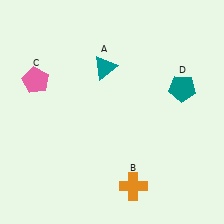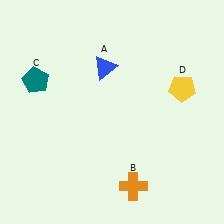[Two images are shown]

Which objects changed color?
A changed from teal to blue. C changed from pink to teal. D changed from teal to yellow.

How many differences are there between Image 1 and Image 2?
There are 3 differences between the two images.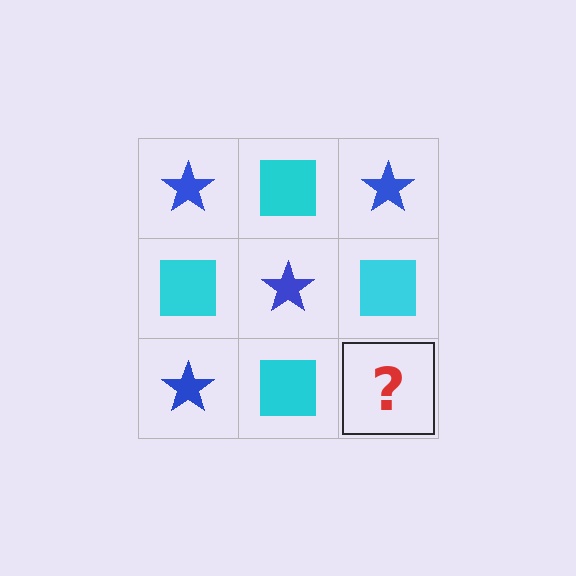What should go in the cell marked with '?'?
The missing cell should contain a blue star.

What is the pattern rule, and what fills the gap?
The rule is that it alternates blue star and cyan square in a checkerboard pattern. The gap should be filled with a blue star.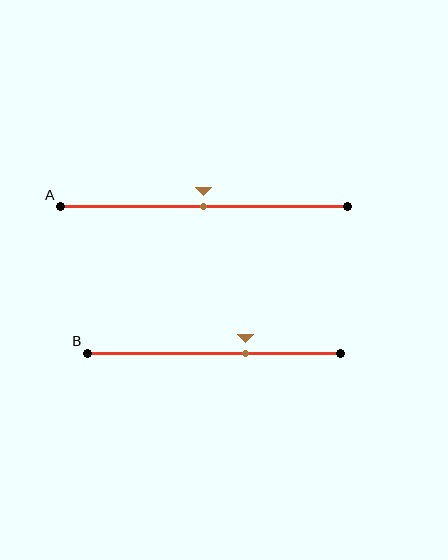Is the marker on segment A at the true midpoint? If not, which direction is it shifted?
Yes, the marker on segment A is at the true midpoint.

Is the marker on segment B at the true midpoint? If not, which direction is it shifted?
No, the marker on segment B is shifted to the right by about 13% of the segment length.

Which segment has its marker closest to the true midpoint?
Segment A has its marker closest to the true midpoint.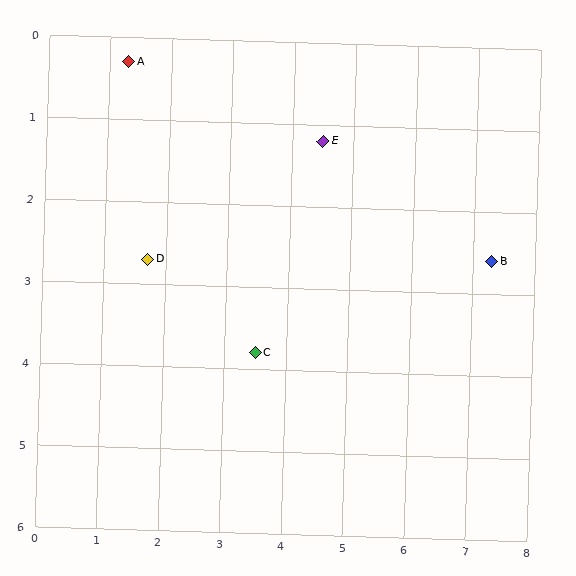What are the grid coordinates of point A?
Point A is at approximately (1.3, 0.3).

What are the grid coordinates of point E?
Point E is at approximately (4.5, 1.2).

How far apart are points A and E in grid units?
Points A and E are about 3.3 grid units apart.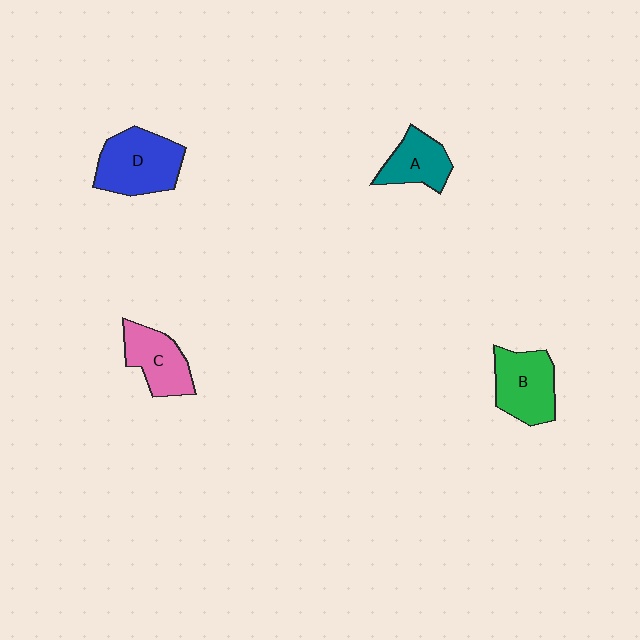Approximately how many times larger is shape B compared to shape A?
Approximately 1.3 times.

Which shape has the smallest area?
Shape A (teal).